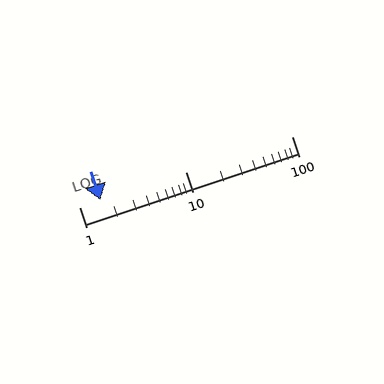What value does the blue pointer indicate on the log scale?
The pointer indicates approximately 1.6.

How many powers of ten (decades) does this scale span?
The scale spans 2 decades, from 1 to 100.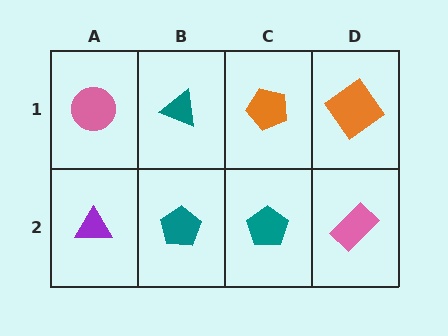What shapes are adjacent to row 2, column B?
A teal triangle (row 1, column B), a purple triangle (row 2, column A), a teal pentagon (row 2, column C).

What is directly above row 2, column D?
An orange diamond.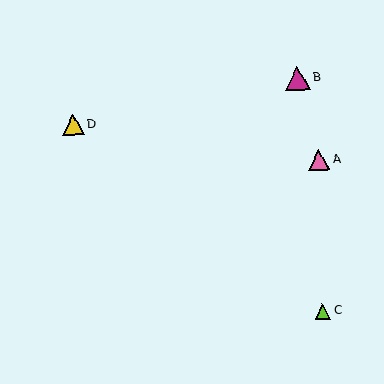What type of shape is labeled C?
Shape C is a lime triangle.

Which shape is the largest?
The magenta triangle (labeled B) is the largest.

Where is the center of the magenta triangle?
The center of the magenta triangle is at (298, 78).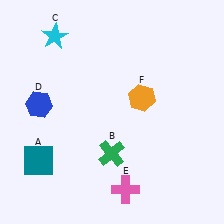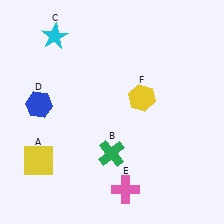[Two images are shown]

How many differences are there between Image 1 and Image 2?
There are 2 differences between the two images.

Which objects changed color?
A changed from teal to yellow. F changed from orange to yellow.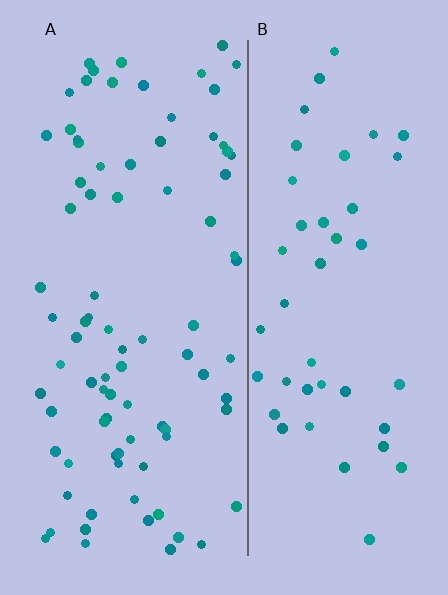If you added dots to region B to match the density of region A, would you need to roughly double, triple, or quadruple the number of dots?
Approximately double.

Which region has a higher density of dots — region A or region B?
A (the left).